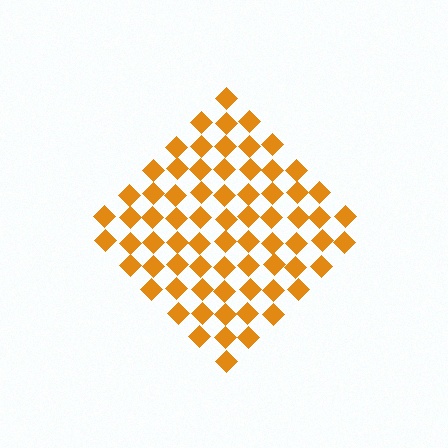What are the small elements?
The small elements are diamonds.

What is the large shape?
The large shape is a diamond.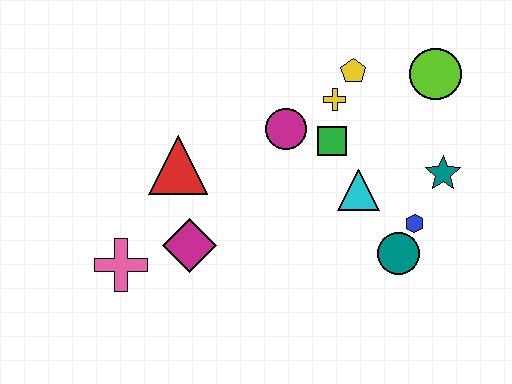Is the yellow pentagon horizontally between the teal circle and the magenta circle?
Yes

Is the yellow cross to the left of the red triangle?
No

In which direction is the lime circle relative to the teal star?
The lime circle is above the teal star.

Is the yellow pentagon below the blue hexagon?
No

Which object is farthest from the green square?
The pink cross is farthest from the green square.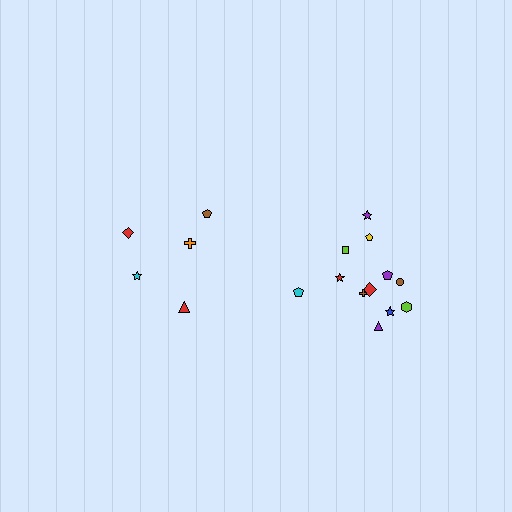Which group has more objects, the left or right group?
The right group.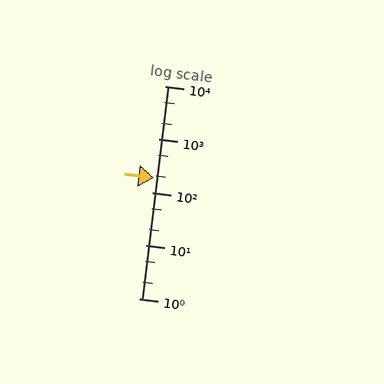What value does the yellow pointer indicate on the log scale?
The pointer indicates approximately 190.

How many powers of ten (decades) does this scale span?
The scale spans 4 decades, from 1 to 10000.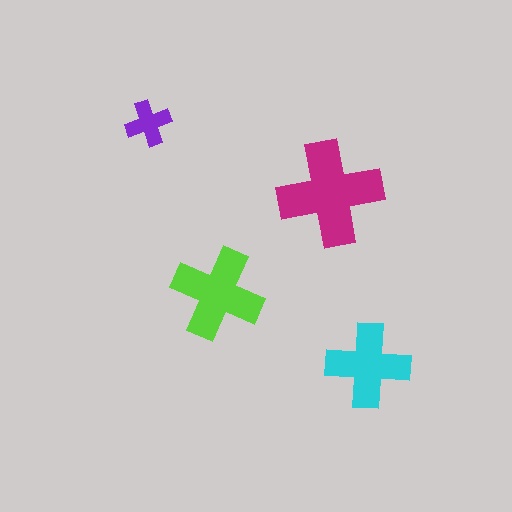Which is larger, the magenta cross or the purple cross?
The magenta one.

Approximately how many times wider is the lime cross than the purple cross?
About 2 times wider.